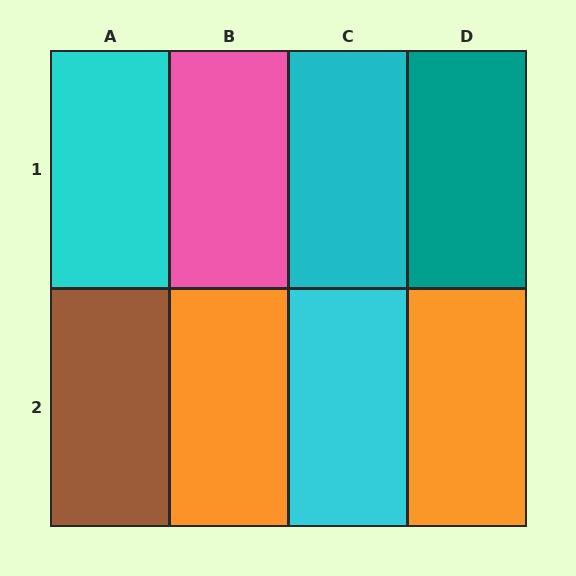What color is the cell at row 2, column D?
Orange.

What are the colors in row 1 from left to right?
Cyan, pink, cyan, teal.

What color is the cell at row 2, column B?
Orange.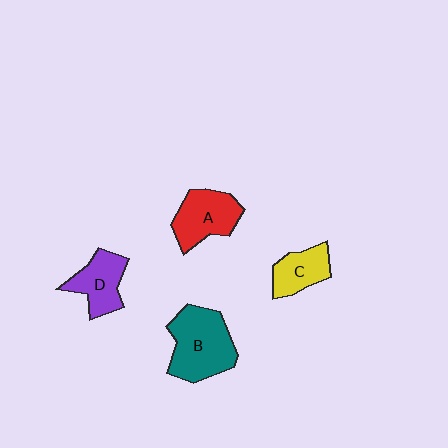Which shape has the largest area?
Shape B (teal).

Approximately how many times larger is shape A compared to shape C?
Approximately 1.3 times.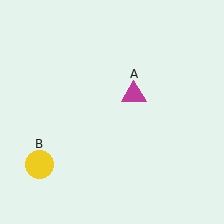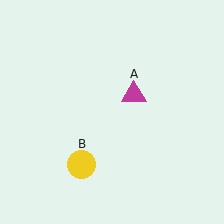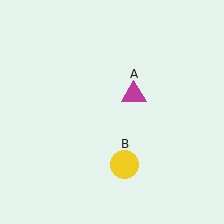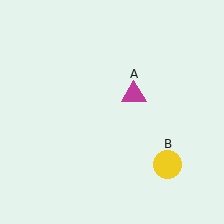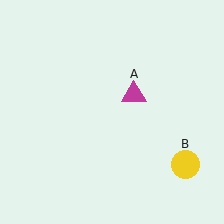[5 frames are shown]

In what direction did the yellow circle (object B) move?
The yellow circle (object B) moved right.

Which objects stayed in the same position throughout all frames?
Magenta triangle (object A) remained stationary.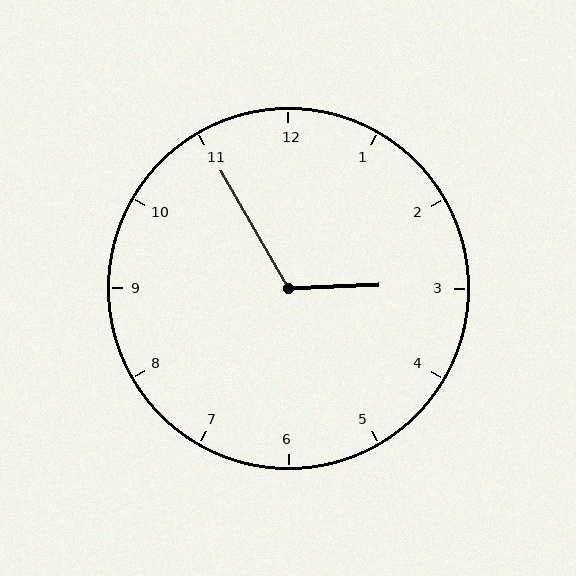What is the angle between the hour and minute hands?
Approximately 118 degrees.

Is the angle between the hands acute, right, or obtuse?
It is obtuse.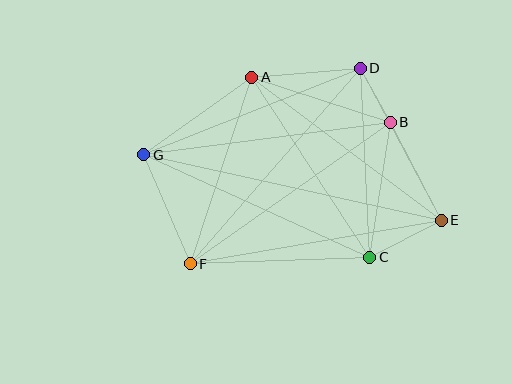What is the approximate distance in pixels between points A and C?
The distance between A and C is approximately 215 pixels.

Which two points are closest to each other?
Points B and D are closest to each other.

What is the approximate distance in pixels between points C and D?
The distance between C and D is approximately 189 pixels.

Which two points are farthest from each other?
Points E and G are farthest from each other.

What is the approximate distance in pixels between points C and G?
The distance between C and G is approximately 248 pixels.